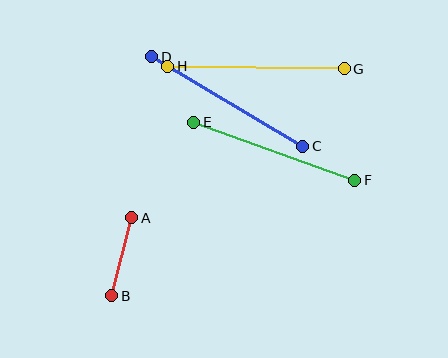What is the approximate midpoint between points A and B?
The midpoint is at approximately (122, 257) pixels.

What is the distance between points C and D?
The distance is approximately 176 pixels.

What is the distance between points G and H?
The distance is approximately 177 pixels.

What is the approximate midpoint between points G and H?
The midpoint is at approximately (256, 68) pixels.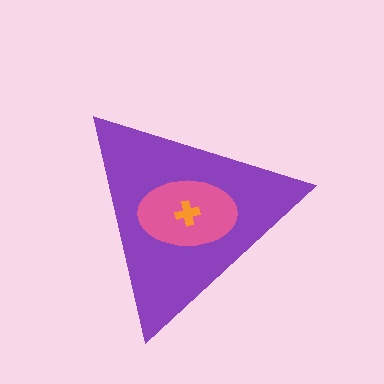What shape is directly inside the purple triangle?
The pink ellipse.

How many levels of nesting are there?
3.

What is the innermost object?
The orange cross.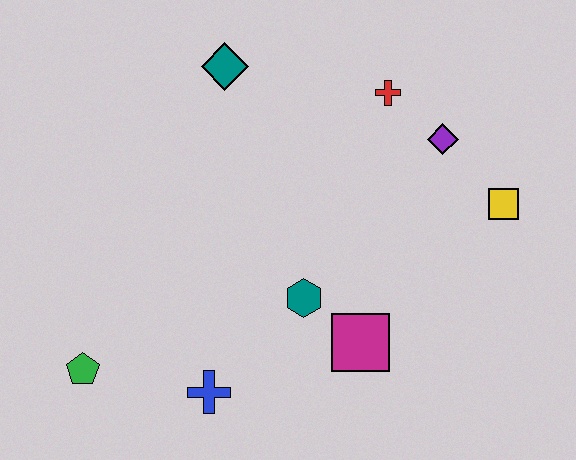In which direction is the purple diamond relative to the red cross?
The purple diamond is to the right of the red cross.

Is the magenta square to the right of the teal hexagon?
Yes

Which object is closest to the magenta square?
The teal hexagon is closest to the magenta square.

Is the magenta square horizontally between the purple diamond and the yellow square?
No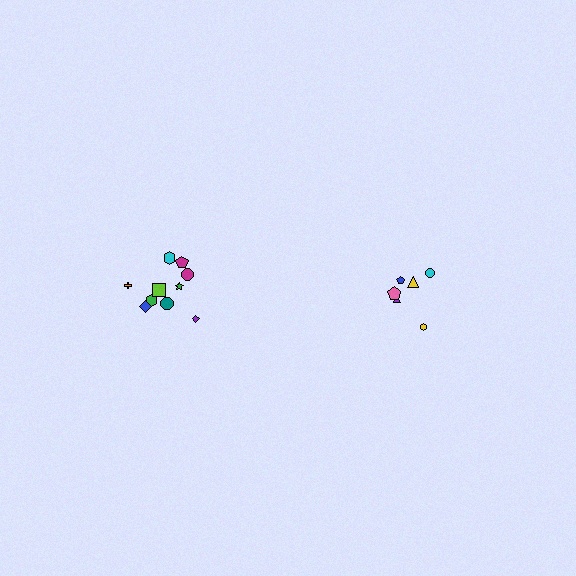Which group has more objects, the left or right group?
The left group.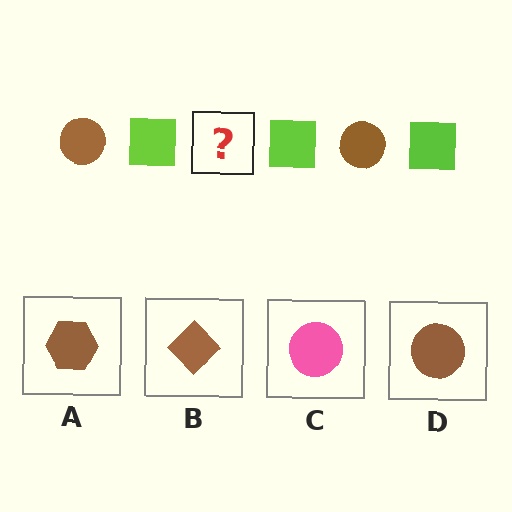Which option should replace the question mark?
Option D.